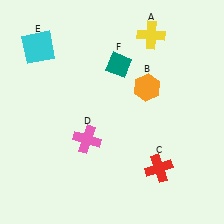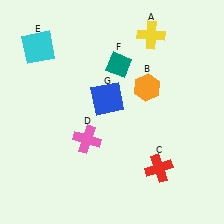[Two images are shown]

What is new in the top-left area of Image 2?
A blue square (G) was added in the top-left area of Image 2.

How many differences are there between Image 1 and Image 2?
There is 1 difference between the two images.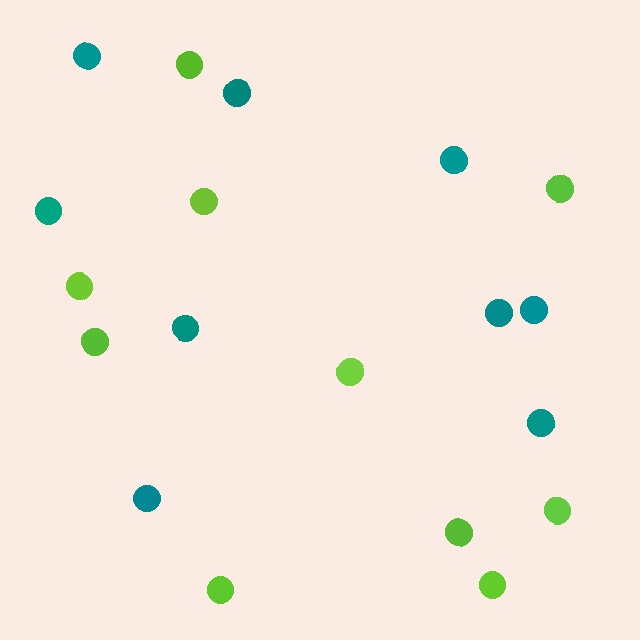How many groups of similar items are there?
There are 2 groups: one group of lime circles (10) and one group of teal circles (9).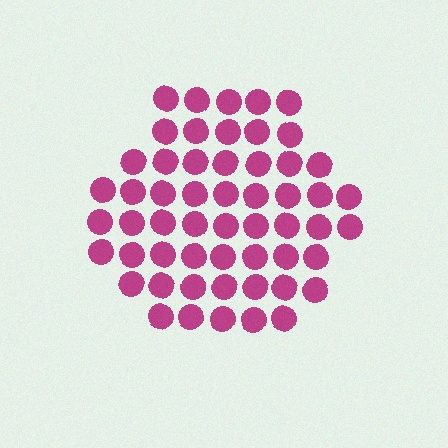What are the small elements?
The small elements are circles.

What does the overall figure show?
The overall figure shows a hexagon.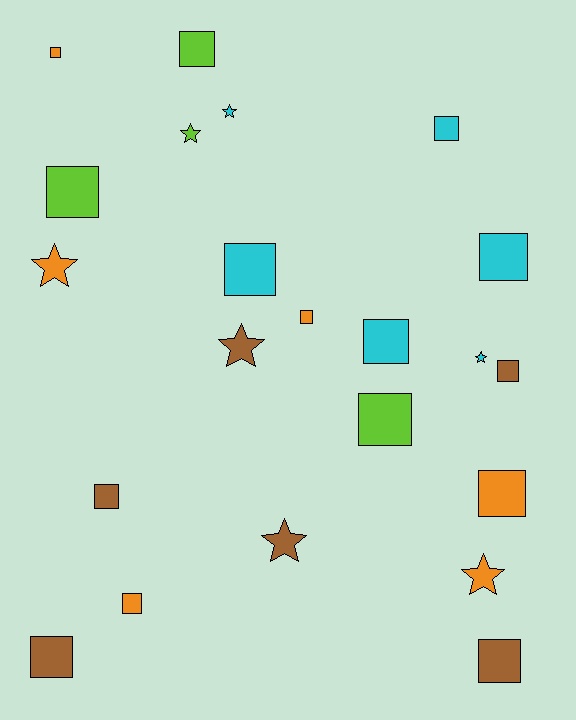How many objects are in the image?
There are 22 objects.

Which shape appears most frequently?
Square, with 15 objects.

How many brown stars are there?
There are 2 brown stars.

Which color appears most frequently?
Brown, with 6 objects.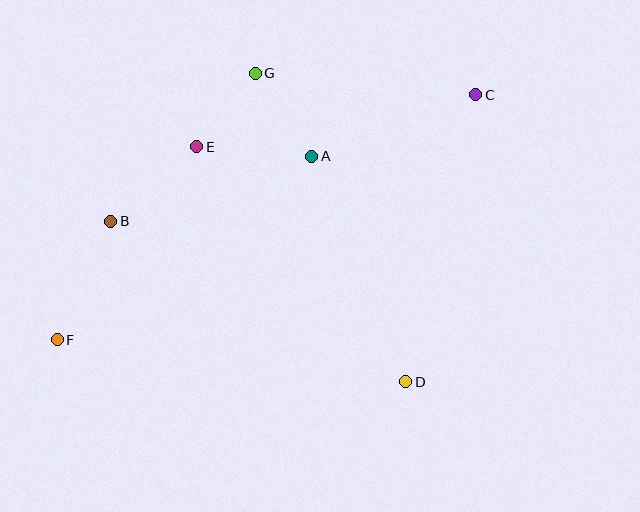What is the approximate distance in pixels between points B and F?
The distance between B and F is approximately 129 pixels.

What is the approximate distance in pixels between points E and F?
The distance between E and F is approximately 238 pixels.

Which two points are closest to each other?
Points E and G are closest to each other.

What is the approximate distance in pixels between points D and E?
The distance between D and E is approximately 314 pixels.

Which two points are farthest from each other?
Points C and F are farthest from each other.